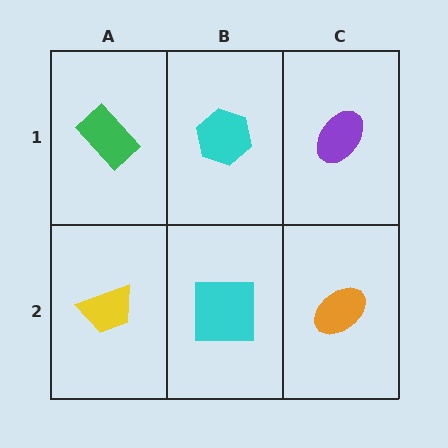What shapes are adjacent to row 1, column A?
A yellow trapezoid (row 2, column A), a cyan hexagon (row 1, column B).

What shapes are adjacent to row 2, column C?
A purple ellipse (row 1, column C), a cyan square (row 2, column B).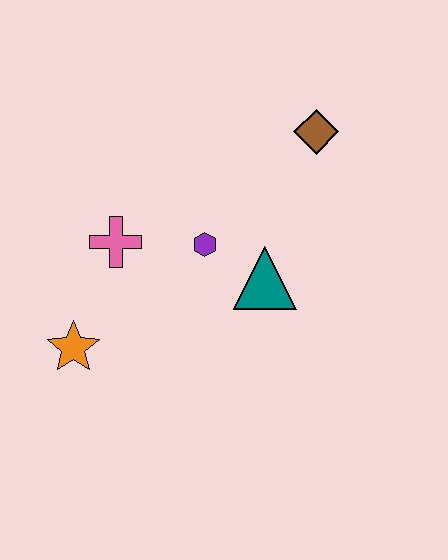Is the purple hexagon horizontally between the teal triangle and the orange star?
Yes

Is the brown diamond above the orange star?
Yes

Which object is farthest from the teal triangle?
The orange star is farthest from the teal triangle.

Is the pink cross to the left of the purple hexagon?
Yes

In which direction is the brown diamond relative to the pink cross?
The brown diamond is to the right of the pink cross.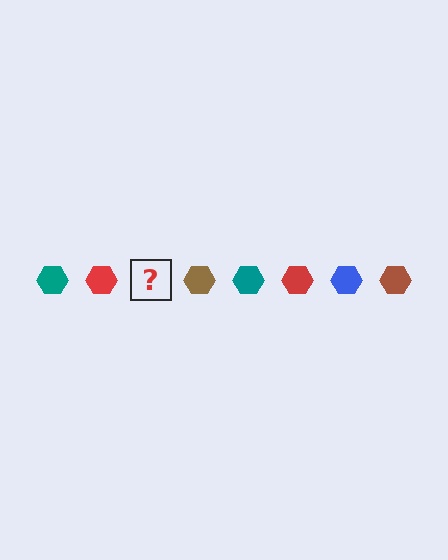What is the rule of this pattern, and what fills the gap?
The rule is that the pattern cycles through teal, red, blue, brown hexagons. The gap should be filled with a blue hexagon.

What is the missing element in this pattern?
The missing element is a blue hexagon.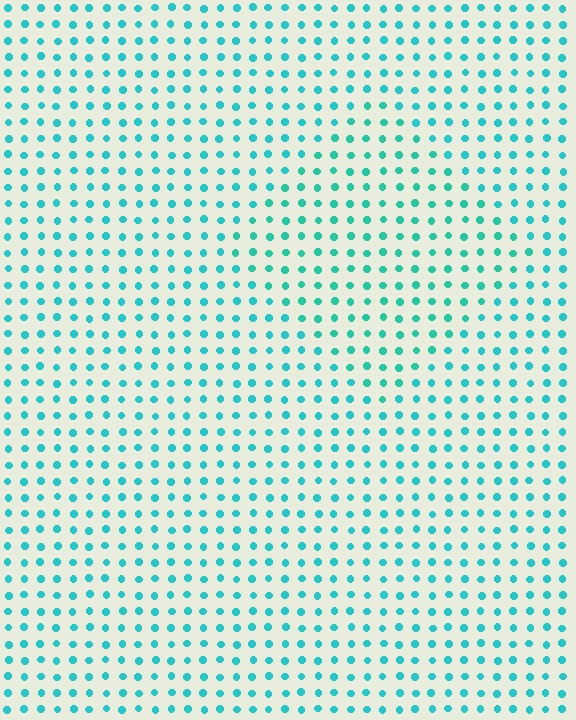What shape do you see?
I see a diamond.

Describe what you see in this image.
The image is filled with small cyan elements in a uniform arrangement. A diamond-shaped region is visible where the elements are tinted to a slightly different hue, forming a subtle color boundary.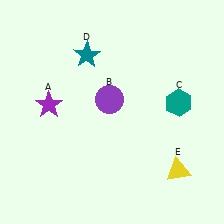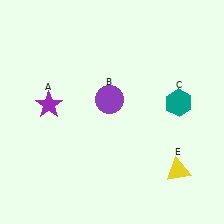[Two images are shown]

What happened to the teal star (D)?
The teal star (D) was removed in Image 2. It was in the top-left area of Image 1.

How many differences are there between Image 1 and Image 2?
There is 1 difference between the two images.